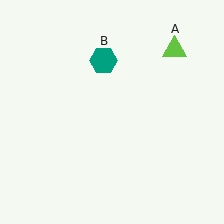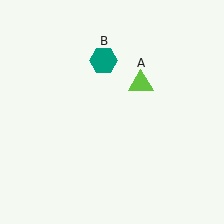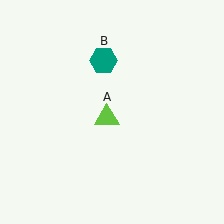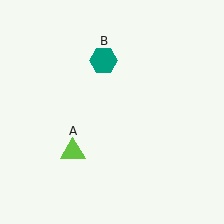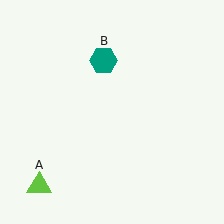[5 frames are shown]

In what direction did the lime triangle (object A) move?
The lime triangle (object A) moved down and to the left.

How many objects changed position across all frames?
1 object changed position: lime triangle (object A).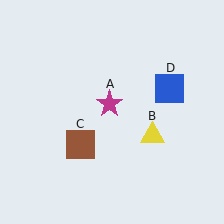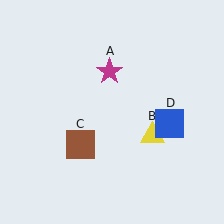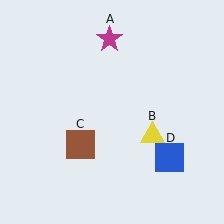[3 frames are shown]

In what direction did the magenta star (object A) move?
The magenta star (object A) moved up.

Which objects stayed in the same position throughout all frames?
Yellow triangle (object B) and brown square (object C) remained stationary.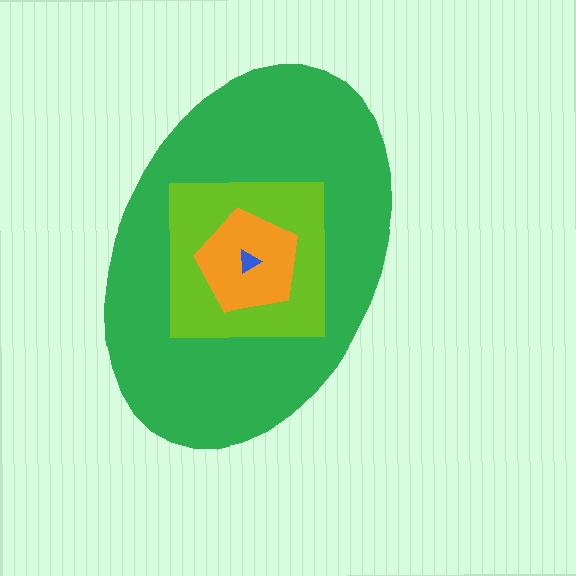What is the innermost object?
The blue triangle.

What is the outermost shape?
The green ellipse.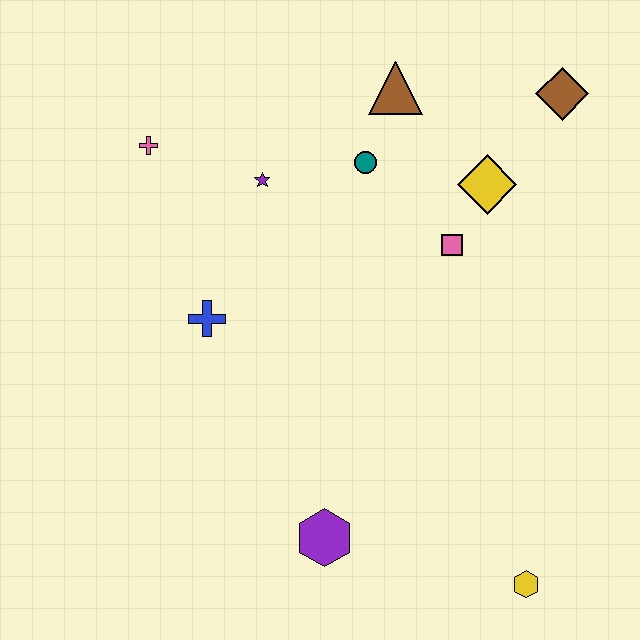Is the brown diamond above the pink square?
Yes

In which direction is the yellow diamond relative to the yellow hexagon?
The yellow diamond is above the yellow hexagon.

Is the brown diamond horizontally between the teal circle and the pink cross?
No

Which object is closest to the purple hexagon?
The yellow hexagon is closest to the purple hexagon.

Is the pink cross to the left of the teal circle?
Yes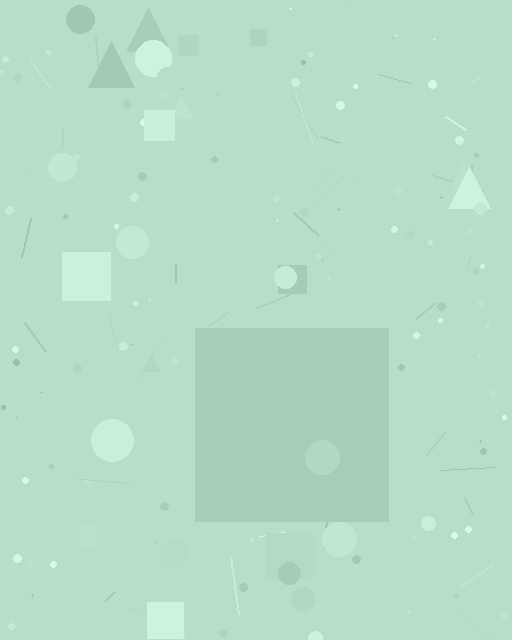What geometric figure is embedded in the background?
A square is embedded in the background.